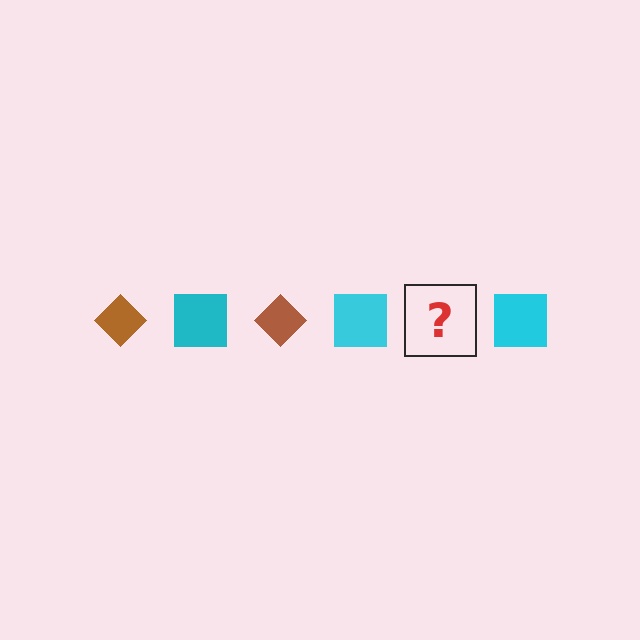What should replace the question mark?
The question mark should be replaced with a brown diamond.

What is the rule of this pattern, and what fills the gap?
The rule is that the pattern alternates between brown diamond and cyan square. The gap should be filled with a brown diamond.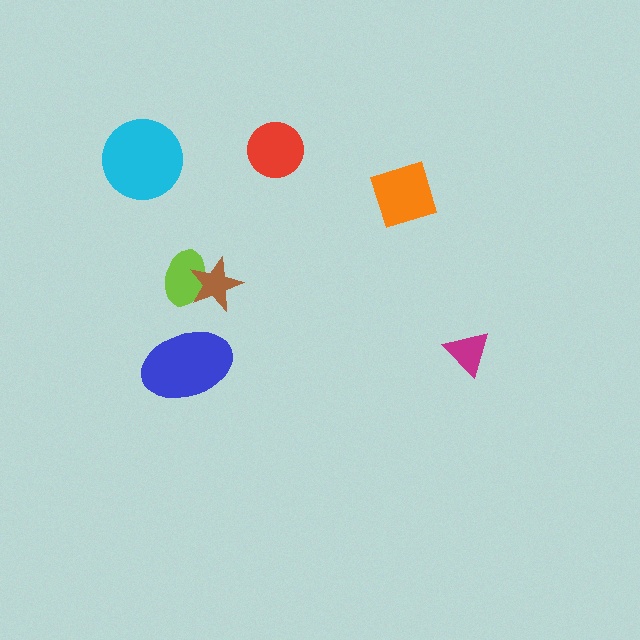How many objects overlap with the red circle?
0 objects overlap with the red circle.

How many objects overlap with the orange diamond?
0 objects overlap with the orange diamond.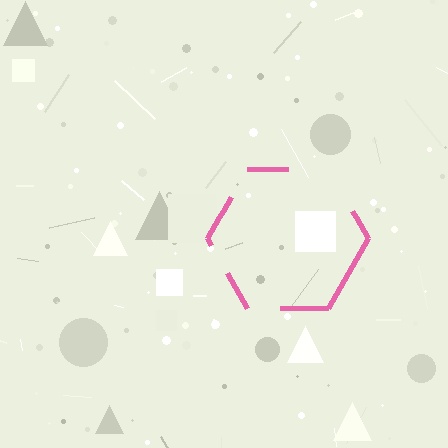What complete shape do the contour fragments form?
The contour fragments form a hexagon.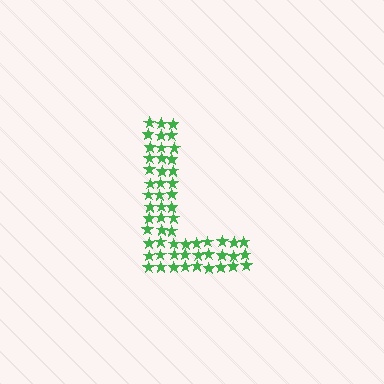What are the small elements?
The small elements are stars.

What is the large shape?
The large shape is the letter L.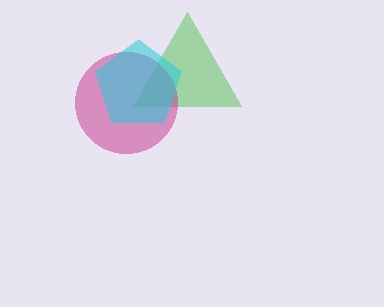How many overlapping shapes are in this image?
There are 3 overlapping shapes in the image.